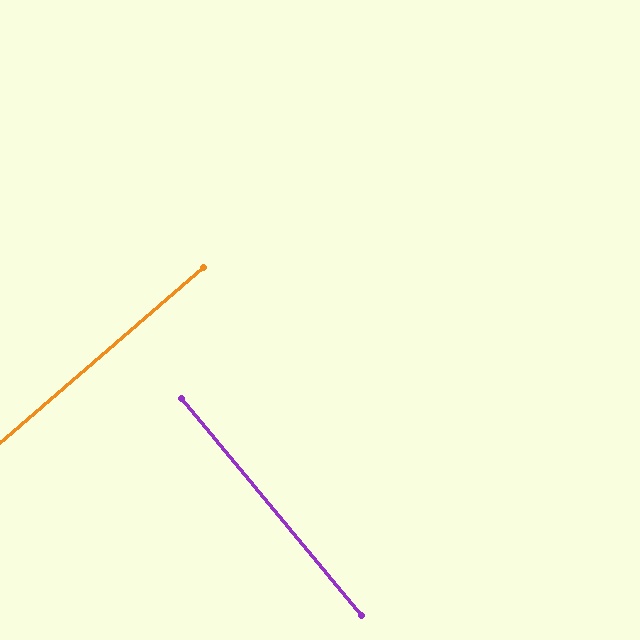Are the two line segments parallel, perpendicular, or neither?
Perpendicular — they meet at approximately 89°.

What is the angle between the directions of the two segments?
Approximately 89 degrees.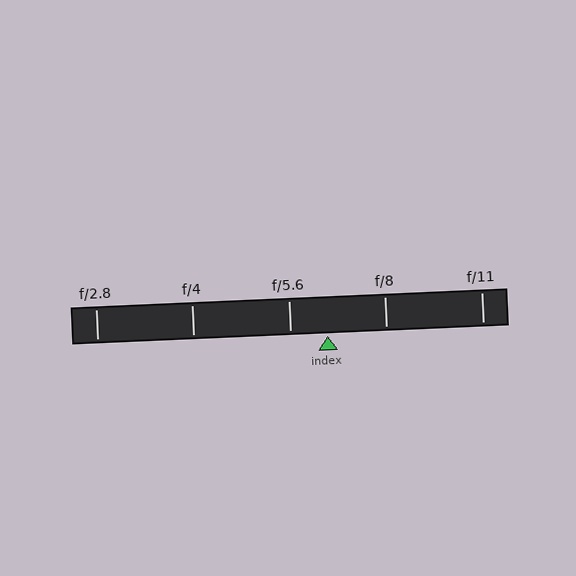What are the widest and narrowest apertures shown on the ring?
The widest aperture shown is f/2.8 and the narrowest is f/11.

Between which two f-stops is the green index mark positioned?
The index mark is between f/5.6 and f/8.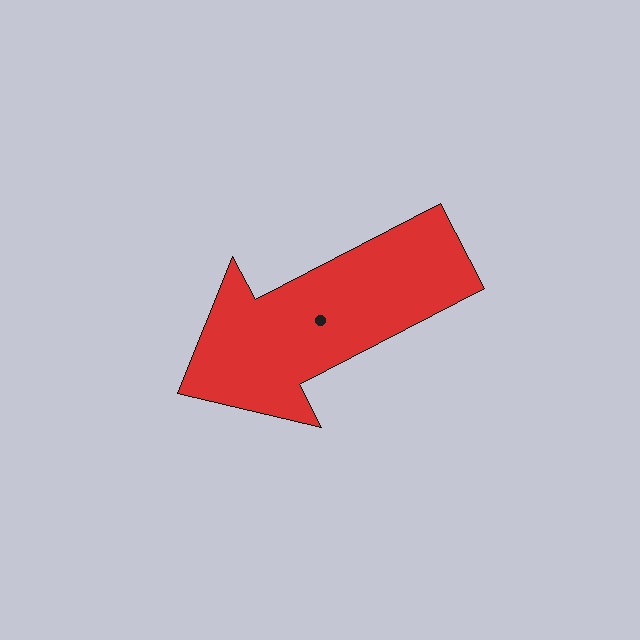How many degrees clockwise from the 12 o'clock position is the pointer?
Approximately 243 degrees.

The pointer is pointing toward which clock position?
Roughly 8 o'clock.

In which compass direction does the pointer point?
Southwest.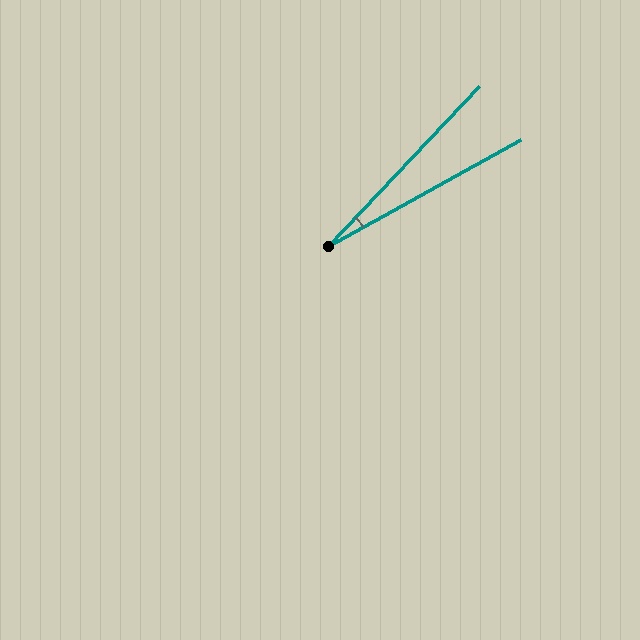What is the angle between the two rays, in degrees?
Approximately 18 degrees.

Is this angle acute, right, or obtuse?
It is acute.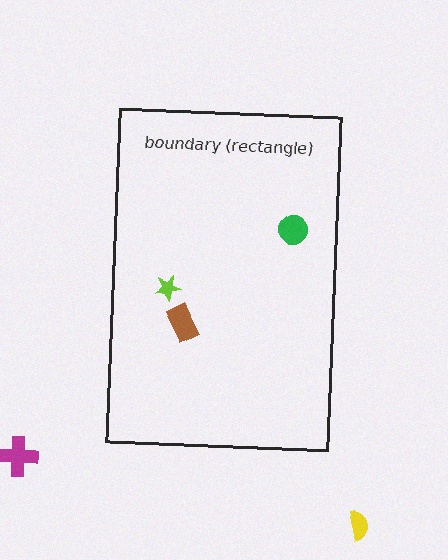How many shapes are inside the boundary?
3 inside, 2 outside.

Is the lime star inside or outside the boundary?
Inside.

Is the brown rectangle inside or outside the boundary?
Inside.